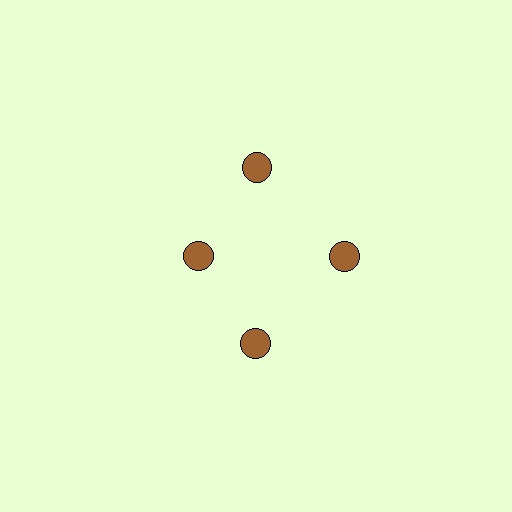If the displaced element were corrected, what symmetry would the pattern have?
It would have 4-fold rotational symmetry — the pattern would map onto itself every 90 degrees.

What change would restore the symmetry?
The symmetry would be restored by moving it outward, back onto the ring so that all 4 circles sit at equal angles and equal distance from the center.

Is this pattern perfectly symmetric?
No. The 4 brown circles are arranged in a ring, but one element near the 9 o'clock position is pulled inward toward the center, breaking the 4-fold rotational symmetry.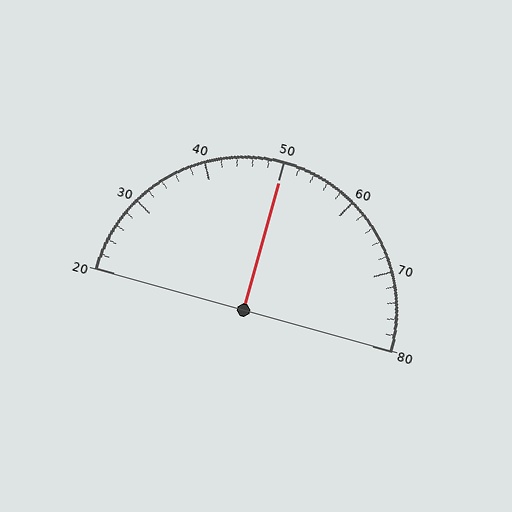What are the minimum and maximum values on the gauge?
The gauge ranges from 20 to 80.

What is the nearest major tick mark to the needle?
The nearest major tick mark is 50.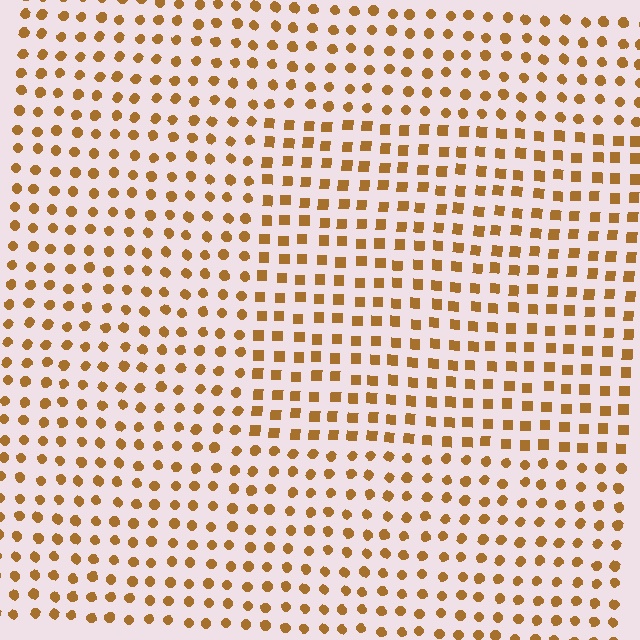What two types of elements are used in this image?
The image uses squares inside the rectangle region and circles outside it.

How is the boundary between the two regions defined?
The boundary is defined by a change in element shape: squares inside vs. circles outside. All elements share the same color and spacing.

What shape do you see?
I see a rectangle.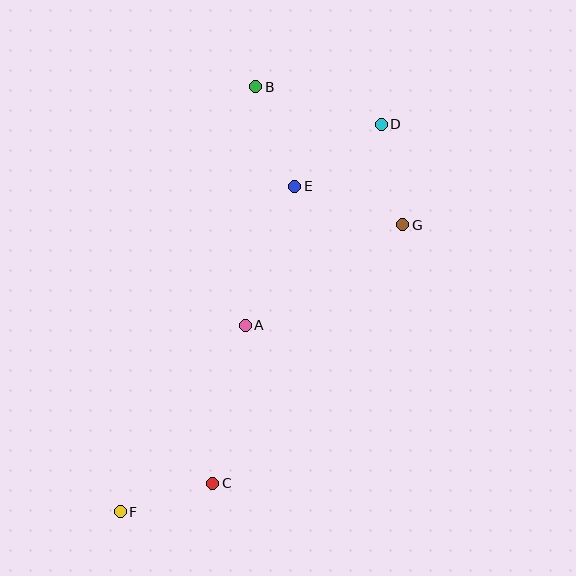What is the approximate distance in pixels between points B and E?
The distance between B and E is approximately 107 pixels.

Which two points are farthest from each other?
Points D and F are farthest from each other.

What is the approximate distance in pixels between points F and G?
The distance between F and G is approximately 403 pixels.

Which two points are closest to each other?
Points C and F are closest to each other.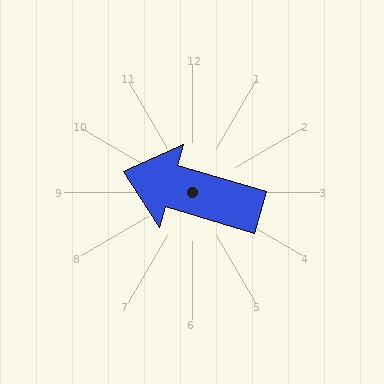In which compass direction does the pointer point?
West.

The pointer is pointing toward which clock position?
Roughly 10 o'clock.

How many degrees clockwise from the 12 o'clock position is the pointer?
Approximately 287 degrees.